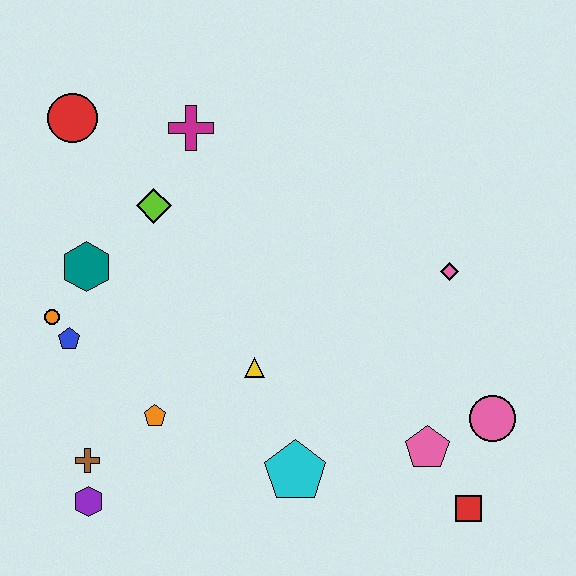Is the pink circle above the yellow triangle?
No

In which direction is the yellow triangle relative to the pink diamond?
The yellow triangle is to the left of the pink diamond.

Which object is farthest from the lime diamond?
The red square is farthest from the lime diamond.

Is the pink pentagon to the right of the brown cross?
Yes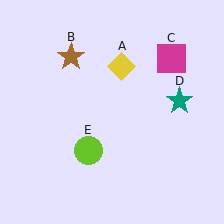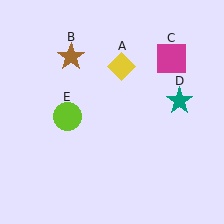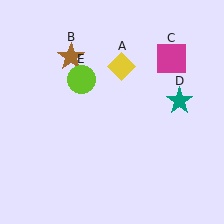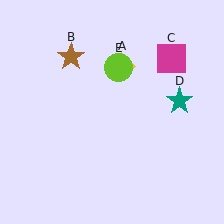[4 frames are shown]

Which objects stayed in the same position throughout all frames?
Yellow diamond (object A) and brown star (object B) and magenta square (object C) and teal star (object D) remained stationary.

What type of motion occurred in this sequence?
The lime circle (object E) rotated clockwise around the center of the scene.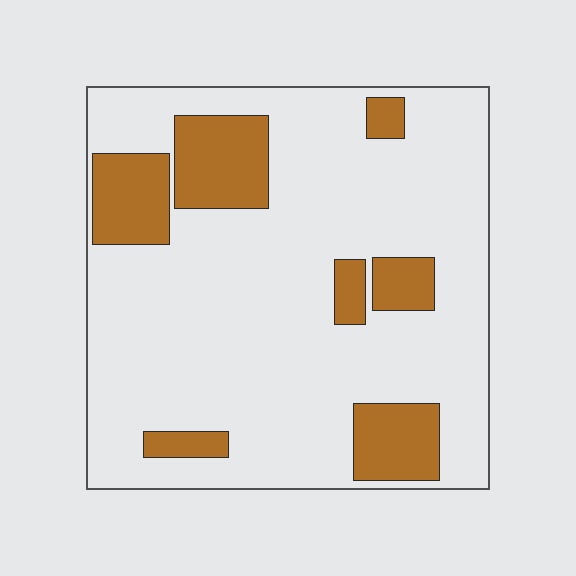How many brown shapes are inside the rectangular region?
7.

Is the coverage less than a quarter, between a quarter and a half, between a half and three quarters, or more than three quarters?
Less than a quarter.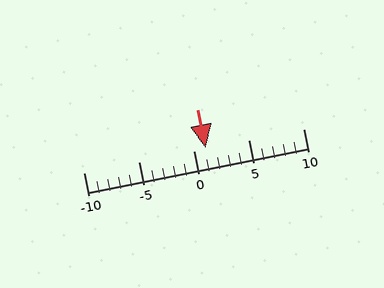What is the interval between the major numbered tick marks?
The major tick marks are spaced 5 units apart.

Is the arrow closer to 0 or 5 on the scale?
The arrow is closer to 0.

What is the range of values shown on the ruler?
The ruler shows values from -10 to 10.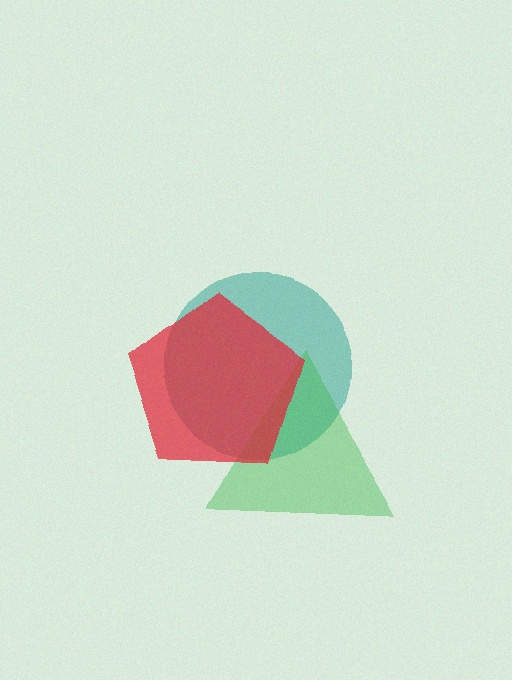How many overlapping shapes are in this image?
There are 3 overlapping shapes in the image.